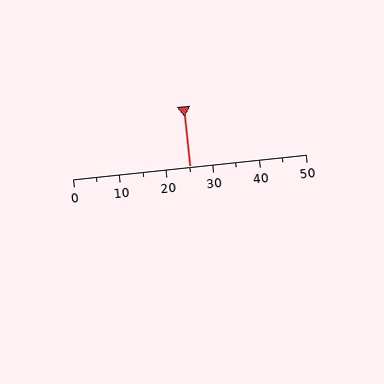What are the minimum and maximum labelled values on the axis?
The axis runs from 0 to 50.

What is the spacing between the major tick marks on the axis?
The major ticks are spaced 10 apart.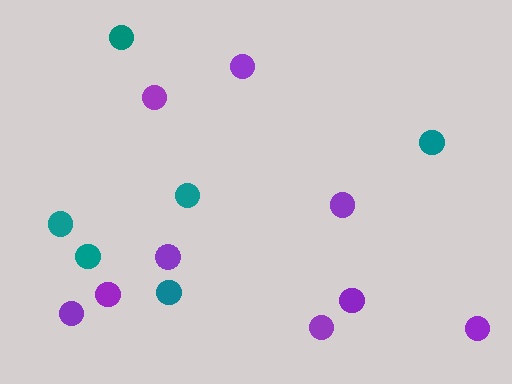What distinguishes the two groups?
There are 2 groups: one group of teal circles (6) and one group of purple circles (9).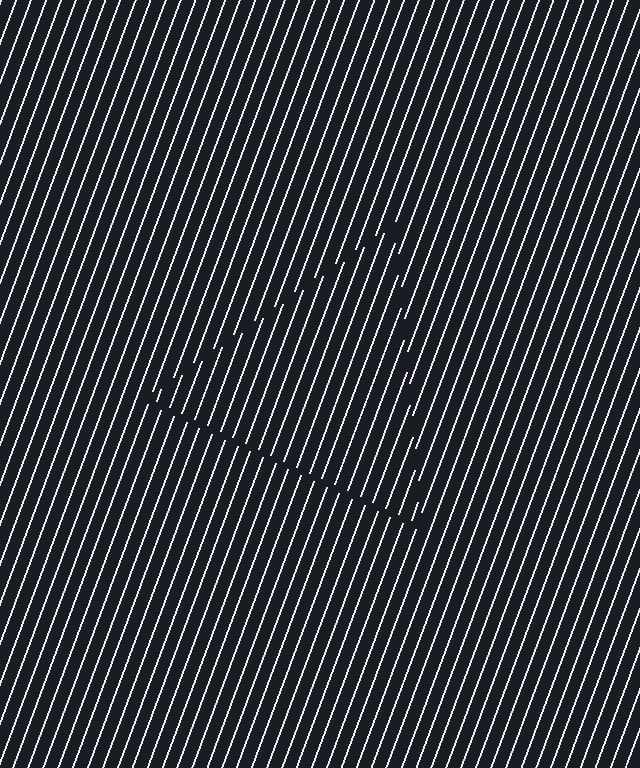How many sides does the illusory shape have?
3 sides — the line-ends trace a triangle.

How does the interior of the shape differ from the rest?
The interior of the shape contains the same grating, shifted by half a period — the contour is defined by the phase discontinuity where line-ends from the inner and outer gratings abut.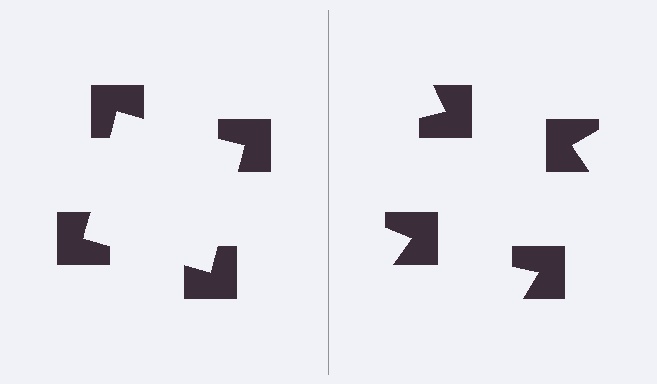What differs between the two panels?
The notched squares are positioned identically on both sides; only the wedge orientations differ. On the left they align to a square; on the right they are misaligned.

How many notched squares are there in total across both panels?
8 — 4 on each side.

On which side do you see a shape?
An illusory square appears on the left side. On the right side the wedge cuts are rotated, so no coherent shape forms.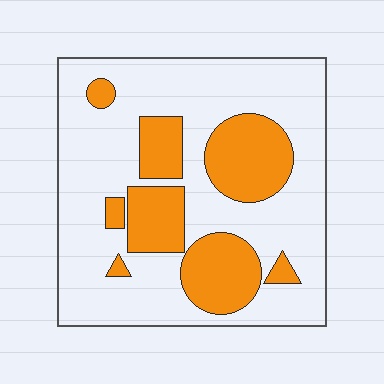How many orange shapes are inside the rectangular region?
8.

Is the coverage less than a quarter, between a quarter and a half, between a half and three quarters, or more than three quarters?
Between a quarter and a half.